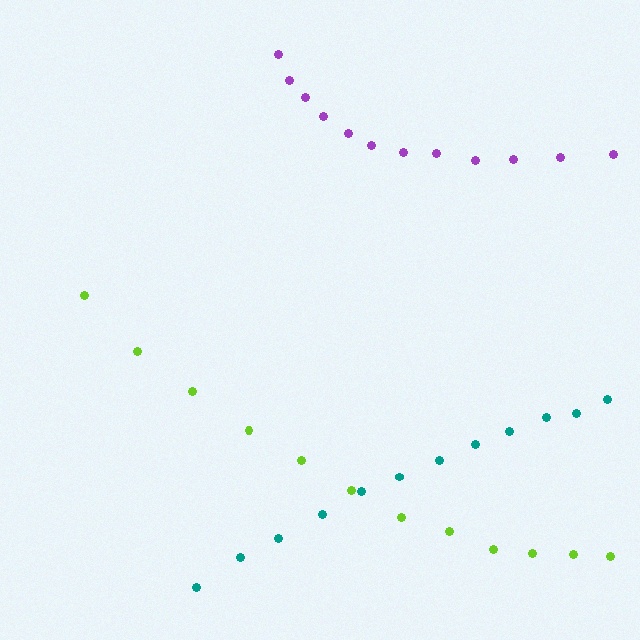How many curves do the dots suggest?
There are 3 distinct paths.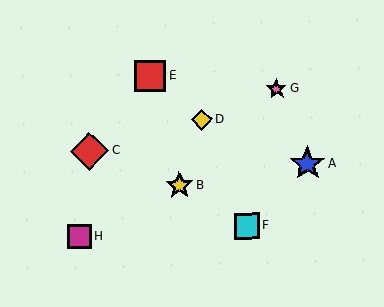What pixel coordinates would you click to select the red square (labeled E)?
Click at (150, 76) to select the red square E.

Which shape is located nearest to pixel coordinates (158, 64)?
The red square (labeled E) at (150, 76) is nearest to that location.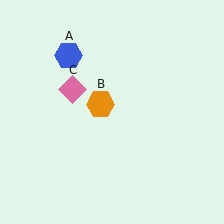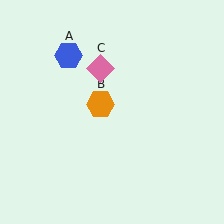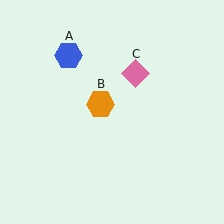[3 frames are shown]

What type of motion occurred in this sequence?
The pink diamond (object C) rotated clockwise around the center of the scene.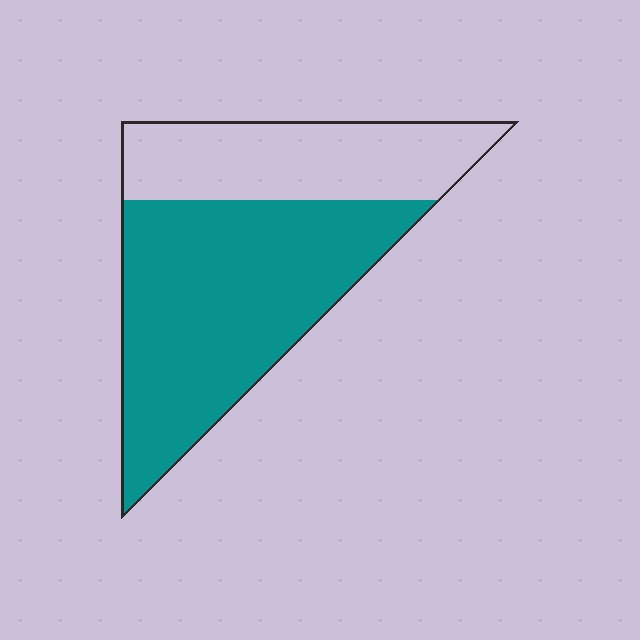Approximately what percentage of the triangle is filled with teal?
Approximately 65%.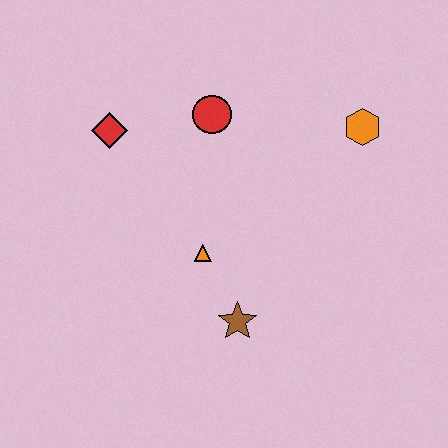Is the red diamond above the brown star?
Yes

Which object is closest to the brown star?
The orange triangle is closest to the brown star.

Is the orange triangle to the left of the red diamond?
No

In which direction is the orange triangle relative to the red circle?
The orange triangle is below the red circle.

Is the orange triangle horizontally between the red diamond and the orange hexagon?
Yes